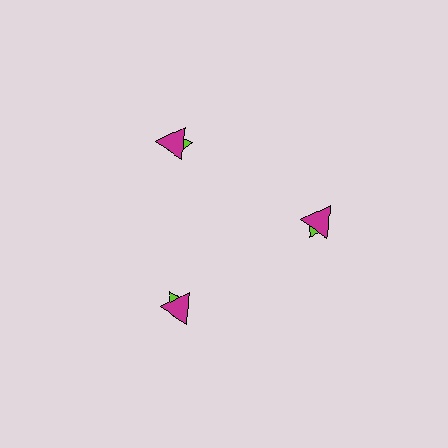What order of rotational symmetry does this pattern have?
This pattern has 3-fold rotational symmetry.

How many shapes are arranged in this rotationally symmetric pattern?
There are 6 shapes, arranged in 3 groups of 2.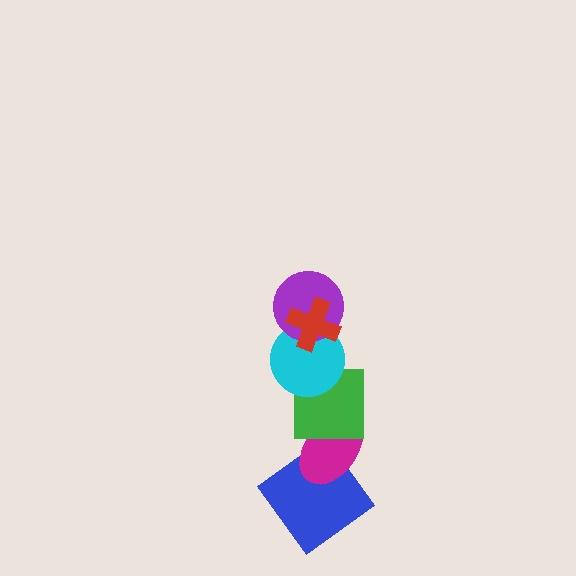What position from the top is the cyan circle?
The cyan circle is 3rd from the top.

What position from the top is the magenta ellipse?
The magenta ellipse is 5th from the top.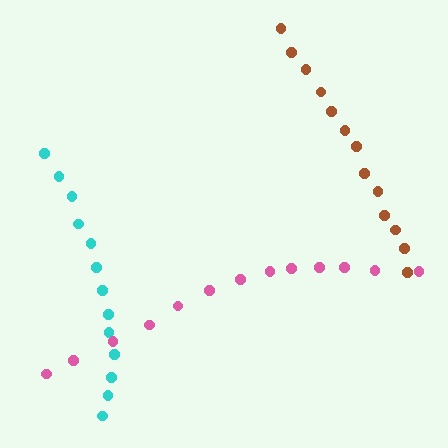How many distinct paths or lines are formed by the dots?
There are 3 distinct paths.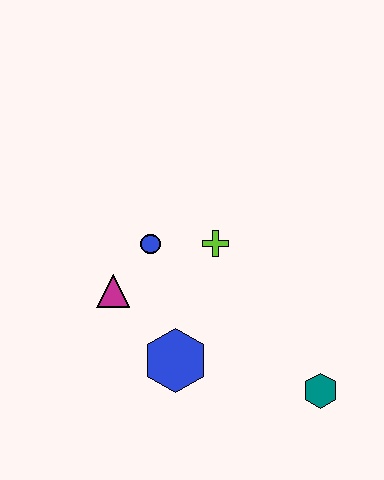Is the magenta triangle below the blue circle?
Yes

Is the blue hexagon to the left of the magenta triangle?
No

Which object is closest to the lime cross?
The blue circle is closest to the lime cross.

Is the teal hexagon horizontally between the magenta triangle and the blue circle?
No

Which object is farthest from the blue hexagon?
The teal hexagon is farthest from the blue hexagon.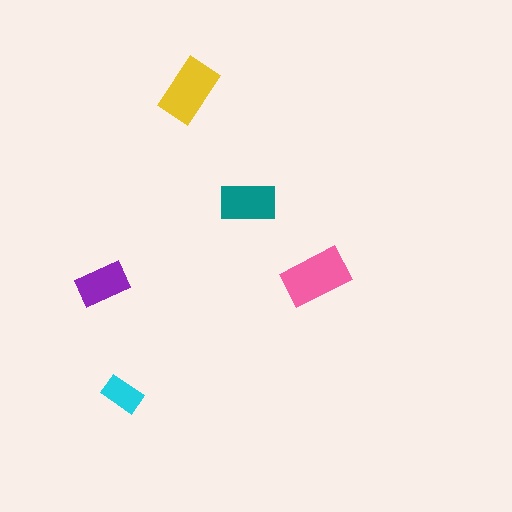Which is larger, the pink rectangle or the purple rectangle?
The pink one.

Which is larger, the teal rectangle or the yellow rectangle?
The yellow one.